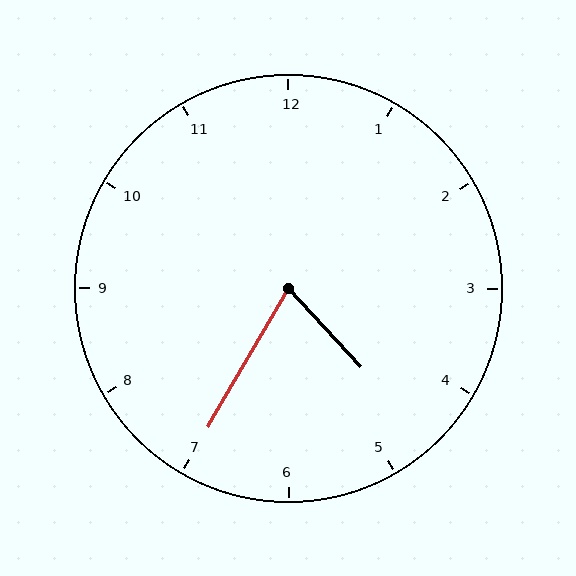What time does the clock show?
4:35.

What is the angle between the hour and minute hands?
Approximately 72 degrees.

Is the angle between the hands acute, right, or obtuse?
It is acute.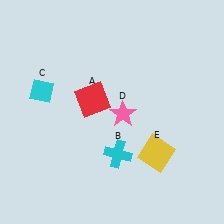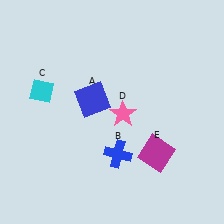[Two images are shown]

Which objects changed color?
A changed from red to blue. B changed from cyan to blue. E changed from yellow to magenta.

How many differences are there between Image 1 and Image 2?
There are 3 differences between the two images.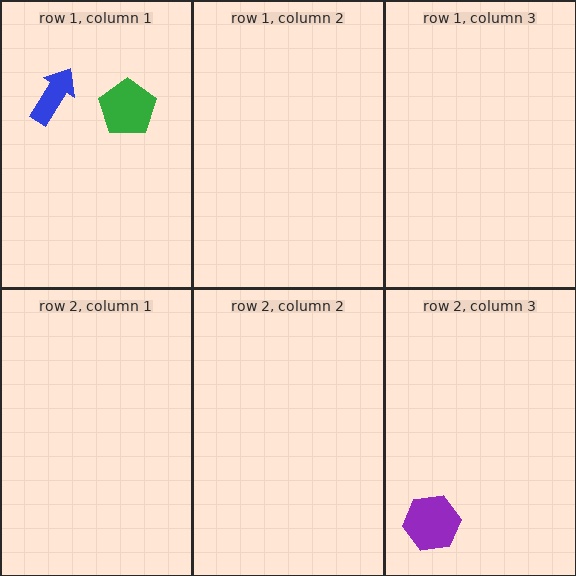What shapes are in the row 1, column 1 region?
The green pentagon, the blue arrow.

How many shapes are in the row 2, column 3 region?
1.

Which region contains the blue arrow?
The row 1, column 1 region.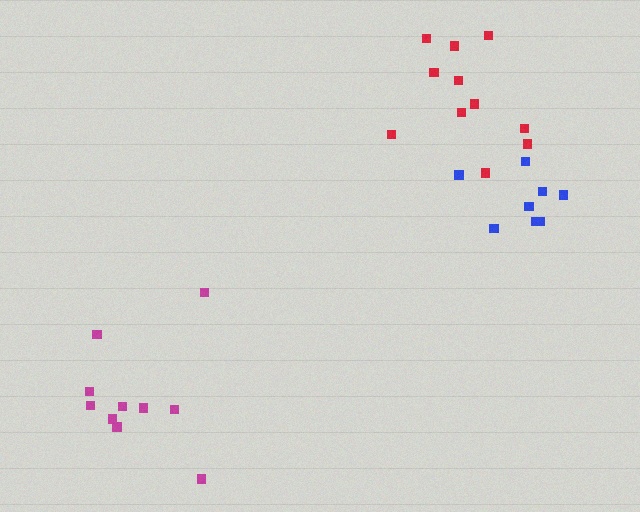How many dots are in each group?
Group 1: 10 dots, Group 2: 8 dots, Group 3: 11 dots (29 total).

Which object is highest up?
The red cluster is topmost.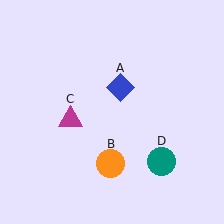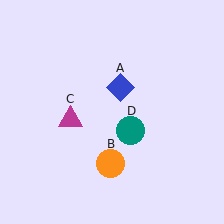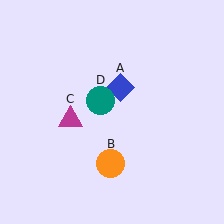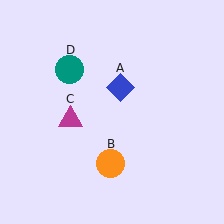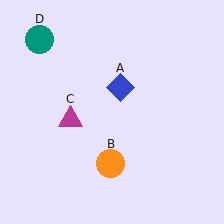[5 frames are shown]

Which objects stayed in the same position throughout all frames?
Blue diamond (object A) and orange circle (object B) and magenta triangle (object C) remained stationary.